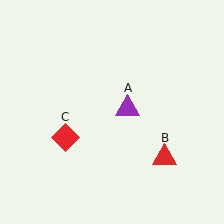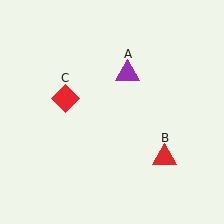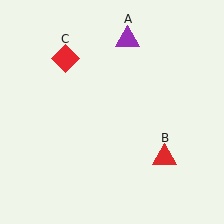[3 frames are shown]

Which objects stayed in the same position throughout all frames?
Red triangle (object B) remained stationary.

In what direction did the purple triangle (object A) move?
The purple triangle (object A) moved up.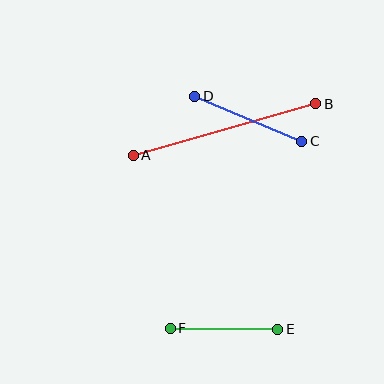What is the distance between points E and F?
The distance is approximately 108 pixels.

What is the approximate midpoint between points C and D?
The midpoint is at approximately (248, 119) pixels.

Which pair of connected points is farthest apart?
Points A and B are farthest apart.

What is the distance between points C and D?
The distance is approximately 116 pixels.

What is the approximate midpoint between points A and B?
The midpoint is at approximately (225, 130) pixels.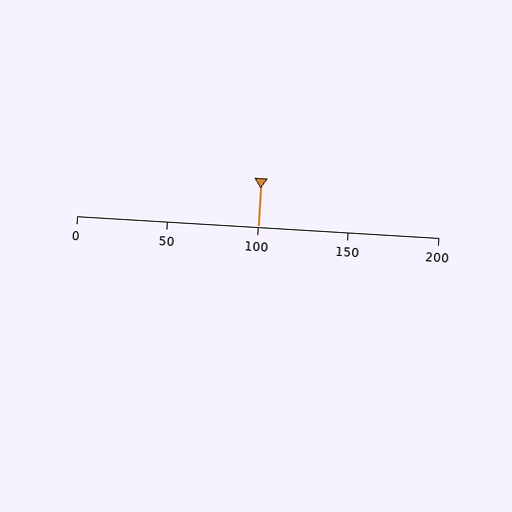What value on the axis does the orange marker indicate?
The marker indicates approximately 100.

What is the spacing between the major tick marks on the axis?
The major ticks are spaced 50 apart.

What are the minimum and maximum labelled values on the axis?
The axis runs from 0 to 200.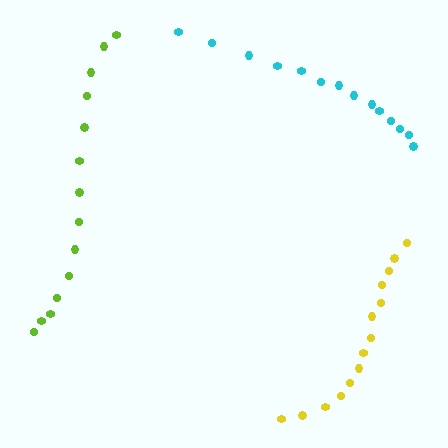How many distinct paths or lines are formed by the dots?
There are 3 distinct paths.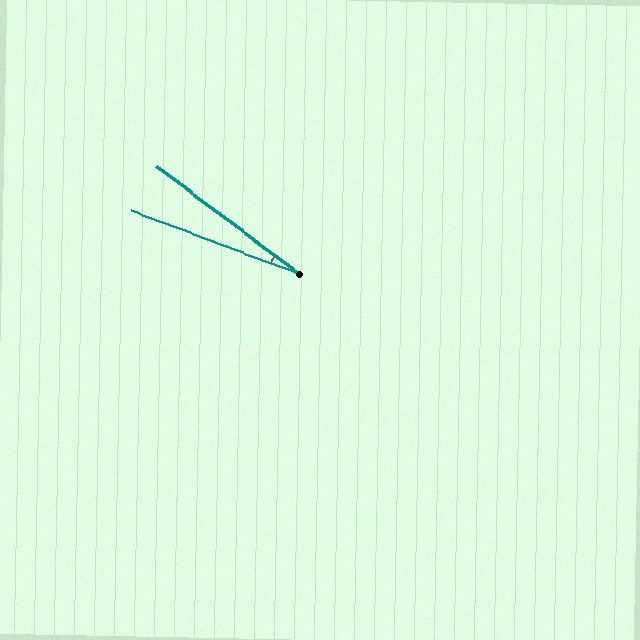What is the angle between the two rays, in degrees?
Approximately 16 degrees.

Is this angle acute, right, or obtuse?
It is acute.